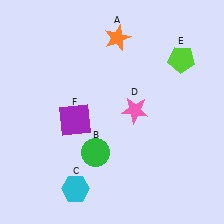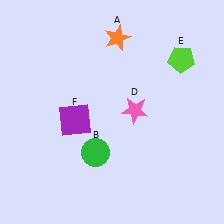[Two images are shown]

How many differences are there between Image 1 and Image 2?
There is 1 difference between the two images.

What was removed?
The cyan hexagon (C) was removed in Image 2.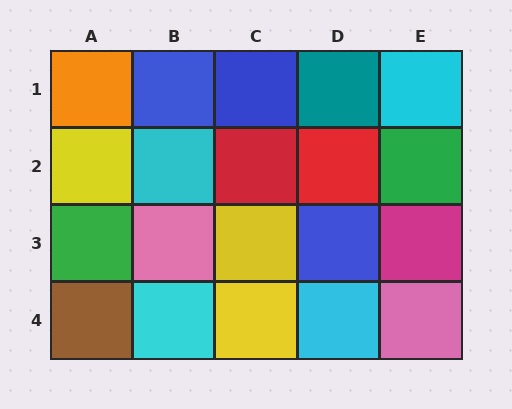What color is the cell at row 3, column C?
Yellow.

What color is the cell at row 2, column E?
Green.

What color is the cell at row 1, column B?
Blue.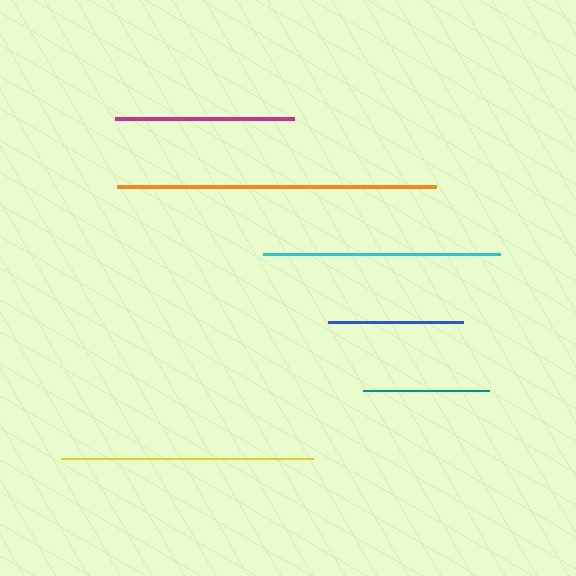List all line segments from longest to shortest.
From longest to shortest: orange, yellow, cyan, magenta, blue, teal.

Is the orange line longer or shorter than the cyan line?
The orange line is longer than the cyan line.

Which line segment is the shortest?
The teal line is the shortest at approximately 127 pixels.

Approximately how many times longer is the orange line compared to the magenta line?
The orange line is approximately 1.8 times the length of the magenta line.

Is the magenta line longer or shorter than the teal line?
The magenta line is longer than the teal line.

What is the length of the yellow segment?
The yellow segment is approximately 252 pixels long.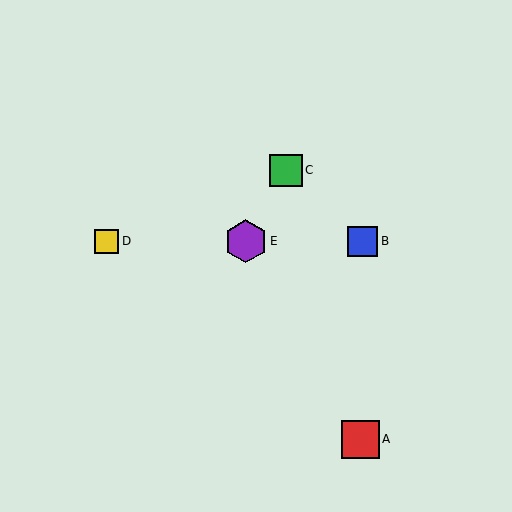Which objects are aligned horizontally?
Objects B, D, E are aligned horizontally.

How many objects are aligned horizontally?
3 objects (B, D, E) are aligned horizontally.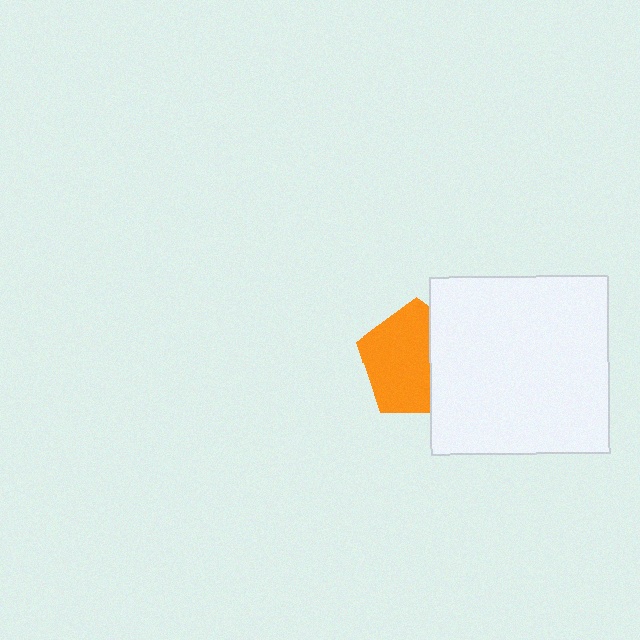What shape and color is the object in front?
The object in front is a white square.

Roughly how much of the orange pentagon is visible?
About half of it is visible (roughly 64%).